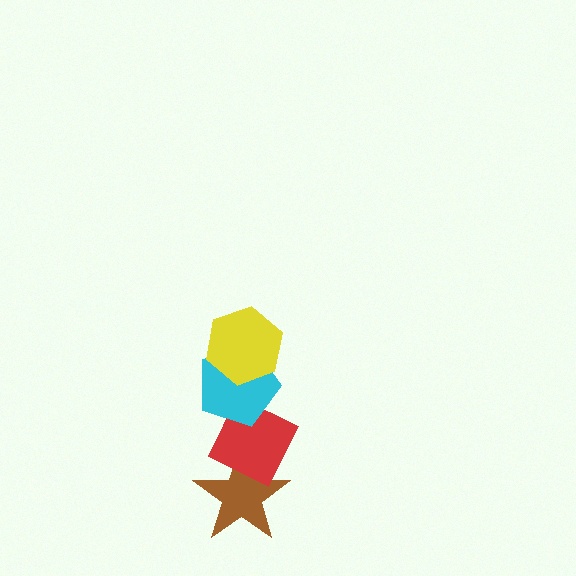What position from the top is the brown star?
The brown star is 4th from the top.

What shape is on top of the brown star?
The red diamond is on top of the brown star.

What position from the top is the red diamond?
The red diamond is 3rd from the top.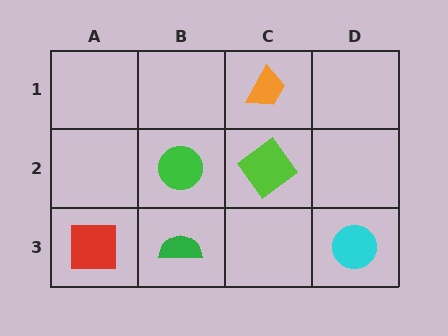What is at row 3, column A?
A red square.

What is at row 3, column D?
A cyan circle.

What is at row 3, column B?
A green semicircle.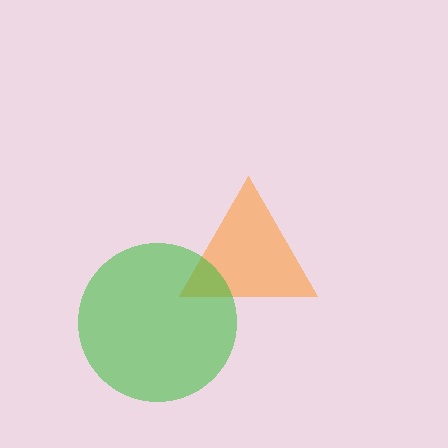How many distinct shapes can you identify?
There are 2 distinct shapes: an orange triangle, a green circle.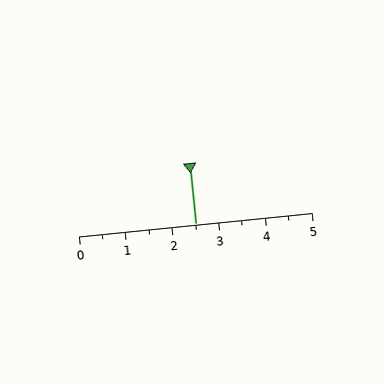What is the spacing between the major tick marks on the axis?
The major ticks are spaced 1 apart.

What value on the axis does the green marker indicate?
The marker indicates approximately 2.5.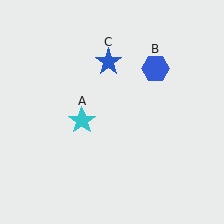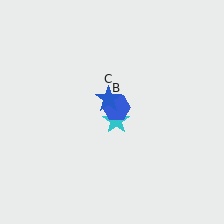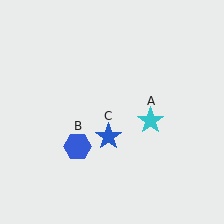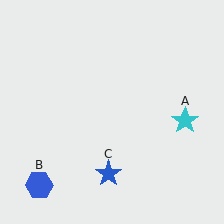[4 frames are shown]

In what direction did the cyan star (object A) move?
The cyan star (object A) moved right.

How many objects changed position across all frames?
3 objects changed position: cyan star (object A), blue hexagon (object B), blue star (object C).